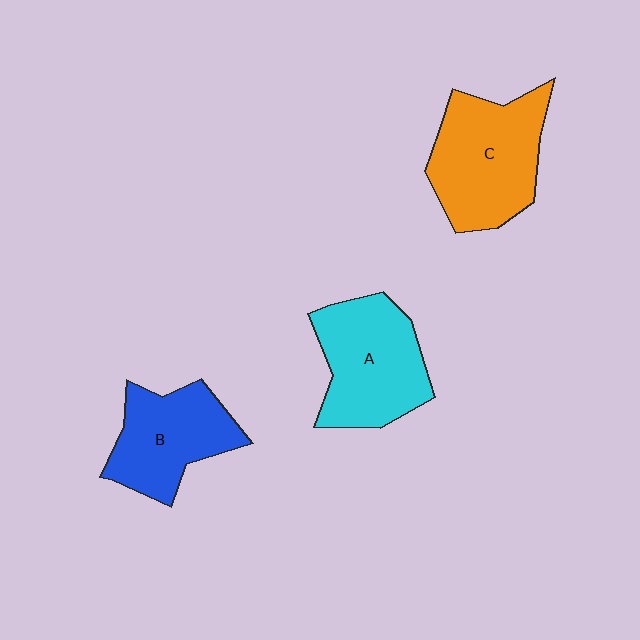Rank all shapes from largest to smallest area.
From largest to smallest: C (orange), A (cyan), B (blue).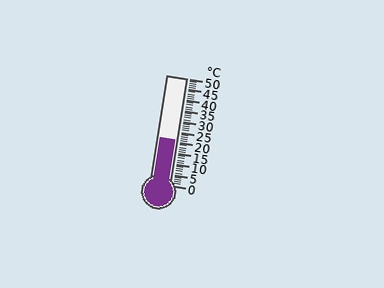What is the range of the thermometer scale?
The thermometer scale ranges from 0°C to 50°C.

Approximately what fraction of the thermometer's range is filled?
The thermometer is filled to approximately 40% of its range.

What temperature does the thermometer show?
The thermometer shows approximately 21°C.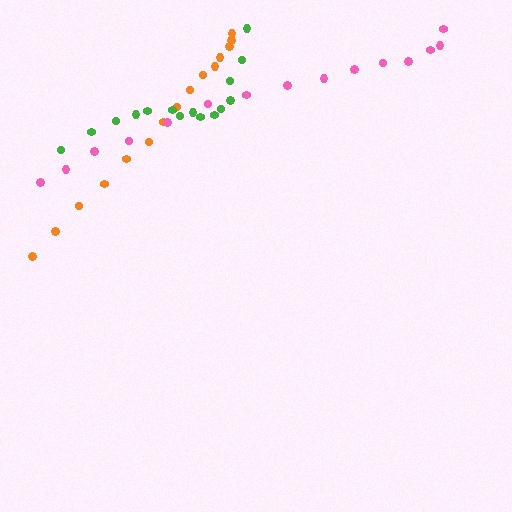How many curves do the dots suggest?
There are 3 distinct paths.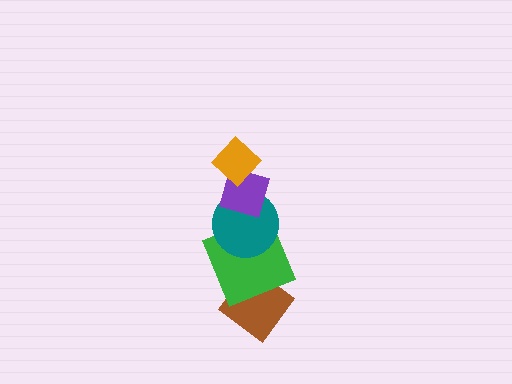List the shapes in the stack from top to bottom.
From top to bottom: the orange diamond, the purple diamond, the teal circle, the green square, the brown diamond.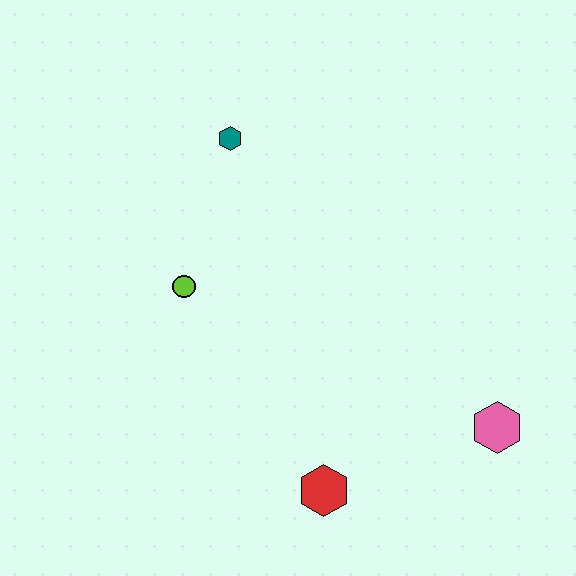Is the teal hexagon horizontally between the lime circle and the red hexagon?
Yes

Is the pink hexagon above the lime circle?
No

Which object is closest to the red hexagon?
The pink hexagon is closest to the red hexagon.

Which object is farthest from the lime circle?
The pink hexagon is farthest from the lime circle.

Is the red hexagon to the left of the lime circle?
No